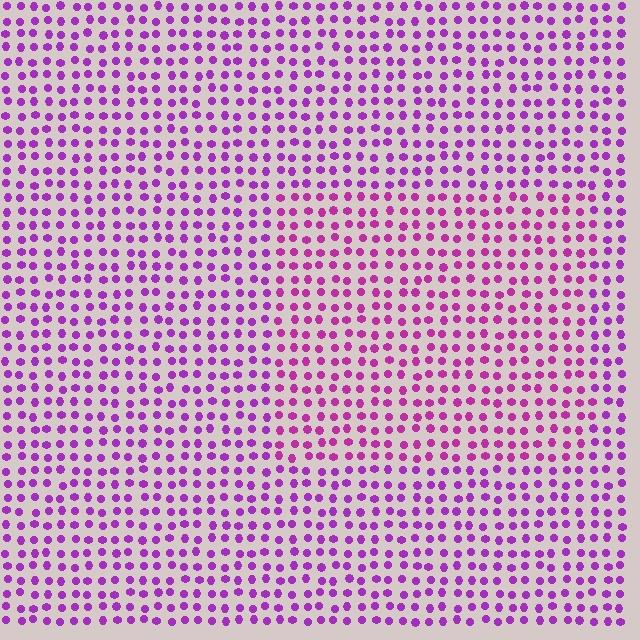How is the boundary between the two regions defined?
The boundary is defined purely by a slight shift in hue (about 21 degrees). Spacing, size, and orientation are identical on both sides.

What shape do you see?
I see a rectangle.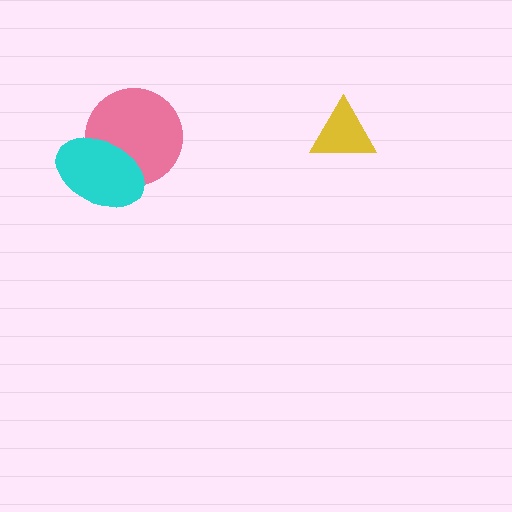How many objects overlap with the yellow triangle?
0 objects overlap with the yellow triangle.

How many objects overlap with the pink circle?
1 object overlaps with the pink circle.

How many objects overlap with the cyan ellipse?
1 object overlaps with the cyan ellipse.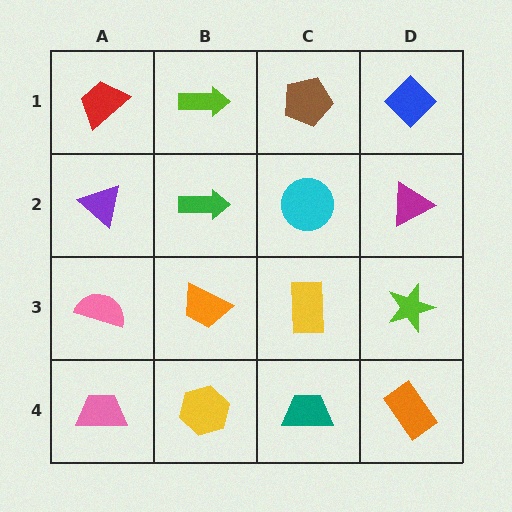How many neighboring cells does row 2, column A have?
3.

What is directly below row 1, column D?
A magenta triangle.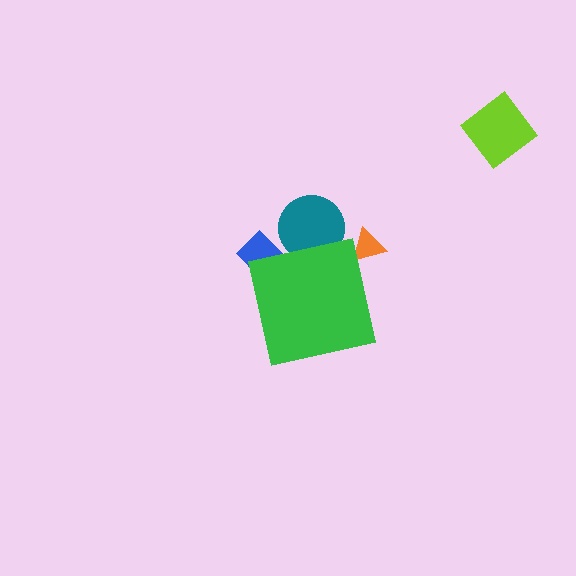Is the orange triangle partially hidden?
Yes, the orange triangle is partially hidden behind the green square.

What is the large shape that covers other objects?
A green square.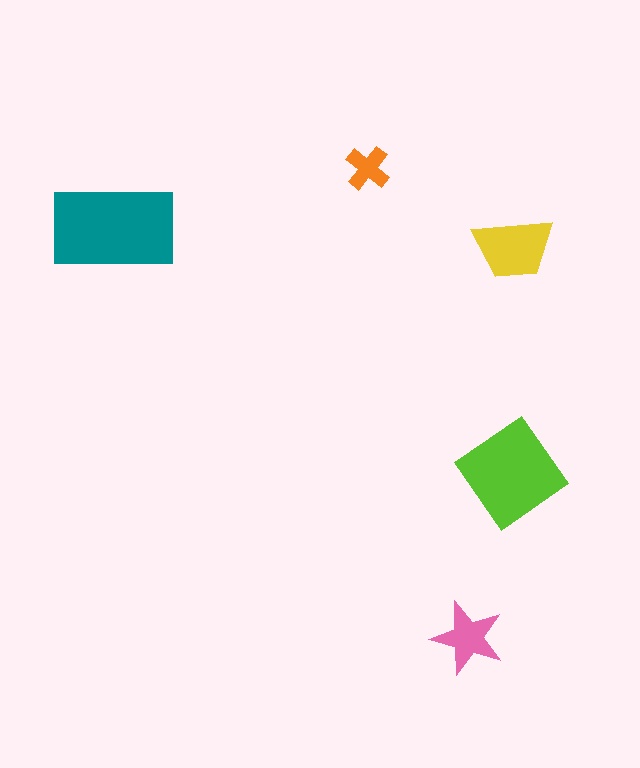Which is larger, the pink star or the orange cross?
The pink star.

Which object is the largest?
The teal rectangle.